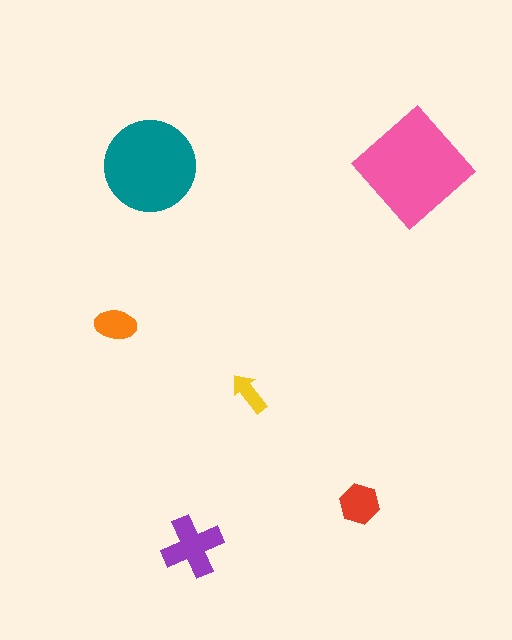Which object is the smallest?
The yellow arrow.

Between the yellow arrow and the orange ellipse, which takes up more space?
The orange ellipse.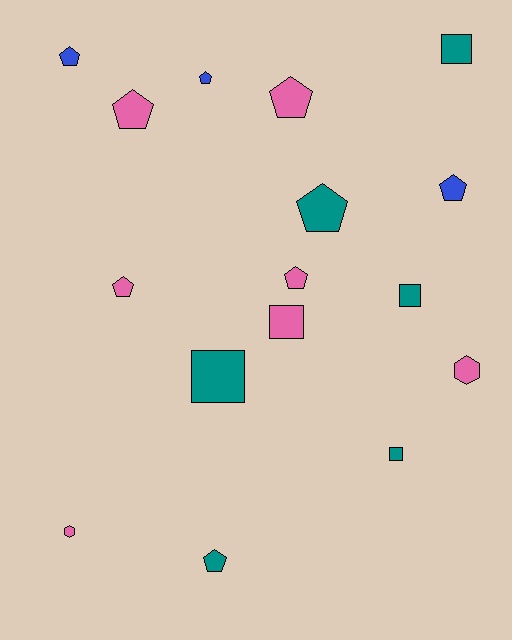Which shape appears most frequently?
Pentagon, with 9 objects.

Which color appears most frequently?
Pink, with 7 objects.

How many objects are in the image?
There are 16 objects.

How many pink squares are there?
There is 1 pink square.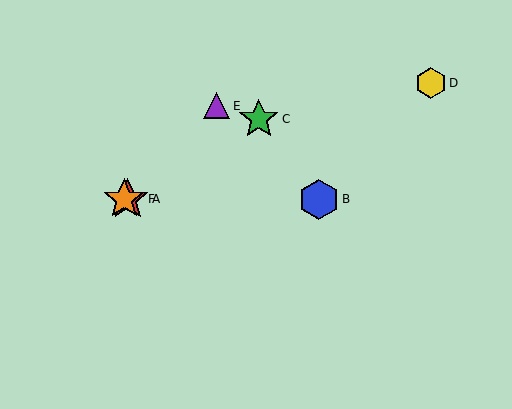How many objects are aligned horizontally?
3 objects (A, B, F) are aligned horizontally.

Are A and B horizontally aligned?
Yes, both are at y≈199.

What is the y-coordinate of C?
Object C is at y≈119.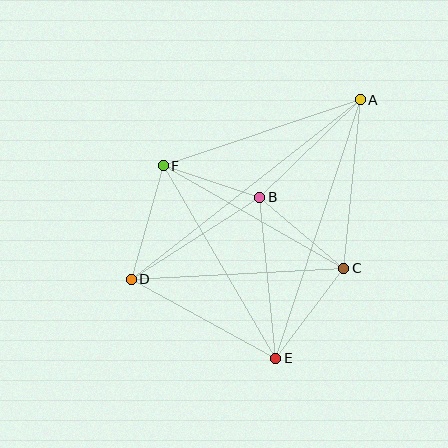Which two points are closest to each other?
Points B and F are closest to each other.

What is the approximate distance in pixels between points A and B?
The distance between A and B is approximately 140 pixels.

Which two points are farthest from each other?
Points A and D are farthest from each other.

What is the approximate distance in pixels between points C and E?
The distance between C and E is approximately 113 pixels.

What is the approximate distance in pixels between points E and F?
The distance between E and F is approximately 222 pixels.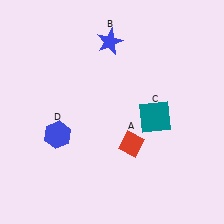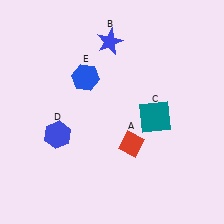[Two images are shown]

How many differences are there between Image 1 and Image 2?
There is 1 difference between the two images.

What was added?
A blue hexagon (E) was added in Image 2.